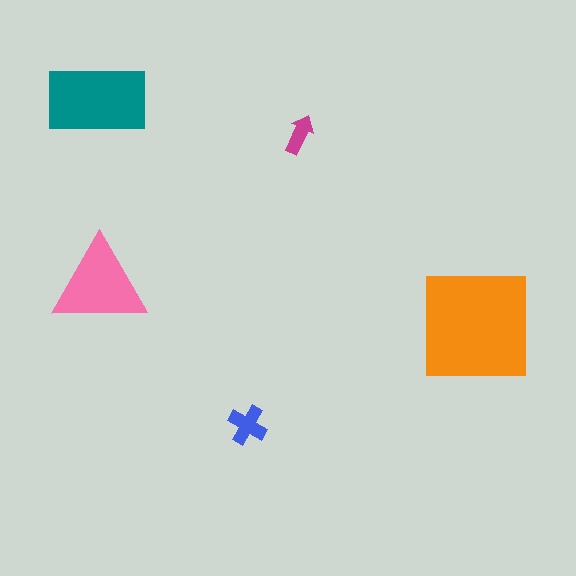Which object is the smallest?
The magenta arrow.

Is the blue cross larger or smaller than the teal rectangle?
Smaller.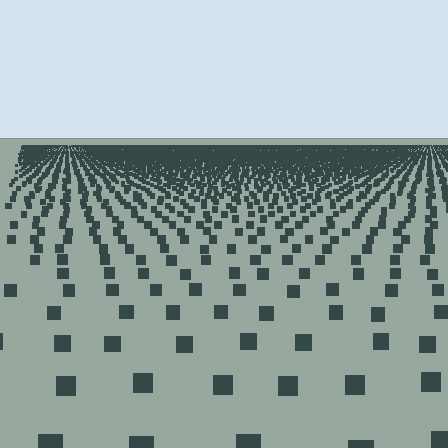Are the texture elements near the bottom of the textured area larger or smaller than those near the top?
Larger. Near the bottom, elements are closer to the viewer and appear at a bigger on-screen size.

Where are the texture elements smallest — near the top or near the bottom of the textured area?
Near the top.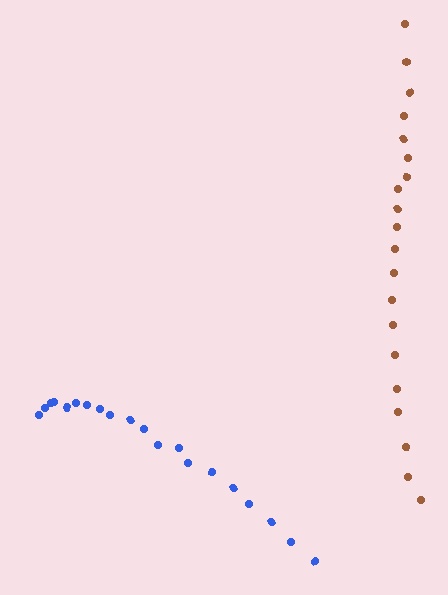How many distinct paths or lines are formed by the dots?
There are 2 distinct paths.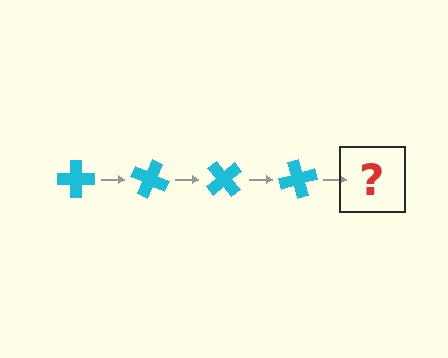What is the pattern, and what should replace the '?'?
The pattern is that the cross rotates 25 degrees each step. The '?' should be a cyan cross rotated 100 degrees.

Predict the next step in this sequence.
The next step is a cyan cross rotated 100 degrees.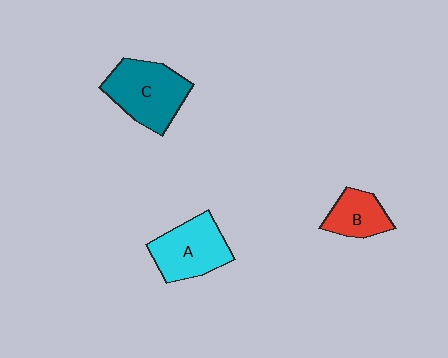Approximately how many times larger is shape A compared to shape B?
Approximately 1.5 times.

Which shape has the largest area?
Shape C (teal).